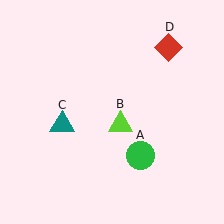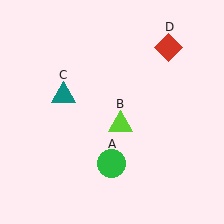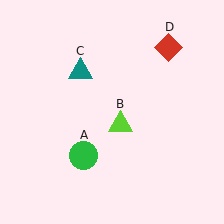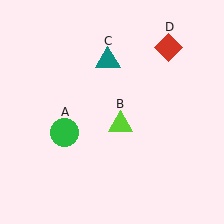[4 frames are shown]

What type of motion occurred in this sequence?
The green circle (object A), teal triangle (object C) rotated clockwise around the center of the scene.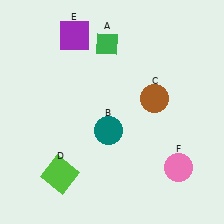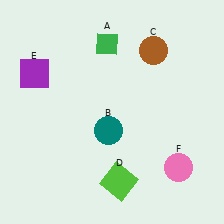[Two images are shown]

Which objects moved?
The objects that moved are: the brown circle (C), the lime square (D), the purple square (E).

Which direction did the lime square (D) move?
The lime square (D) moved right.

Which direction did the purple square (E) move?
The purple square (E) moved left.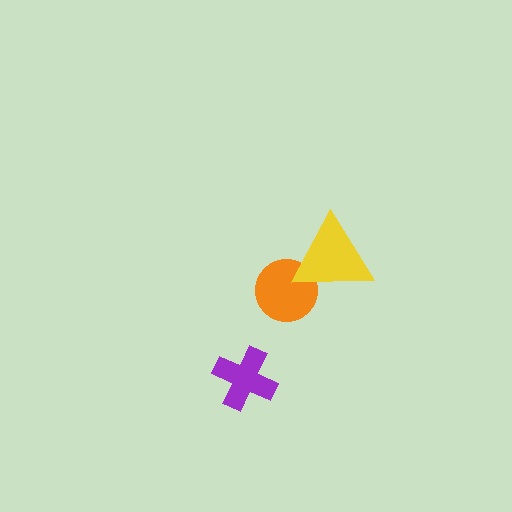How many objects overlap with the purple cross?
0 objects overlap with the purple cross.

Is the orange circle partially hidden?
Yes, it is partially covered by another shape.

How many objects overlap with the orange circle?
1 object overlaps with the orange circle.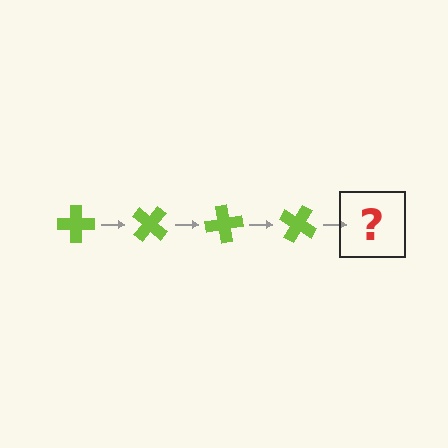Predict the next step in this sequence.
The next step is a lime cross rotated 160 degrees.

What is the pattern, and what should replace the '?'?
The pattern is that the cross rotates 40 degrees each step. The '?' should be a lime cross rotated 160 degrees.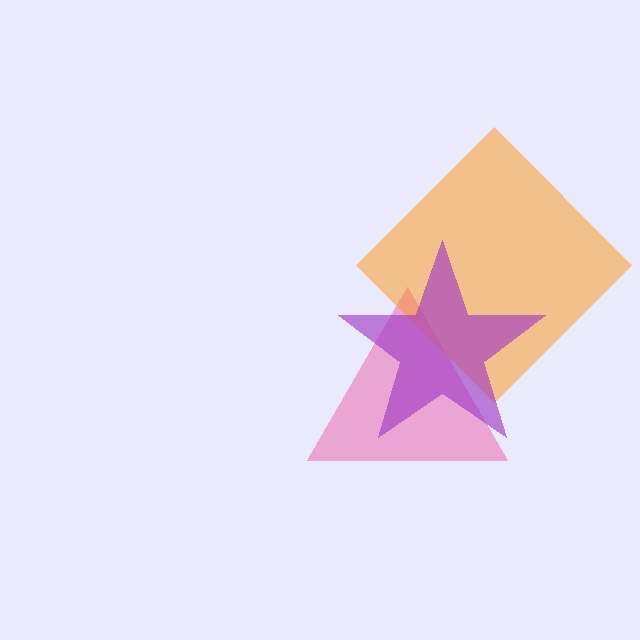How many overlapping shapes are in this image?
There are 3 overlapping shapes in the image.